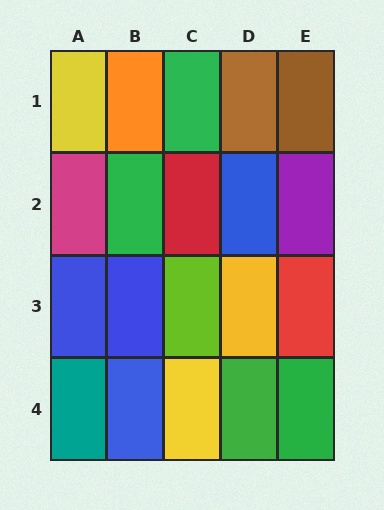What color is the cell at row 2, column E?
Purple.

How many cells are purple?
1 cell is purple.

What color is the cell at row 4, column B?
Blue.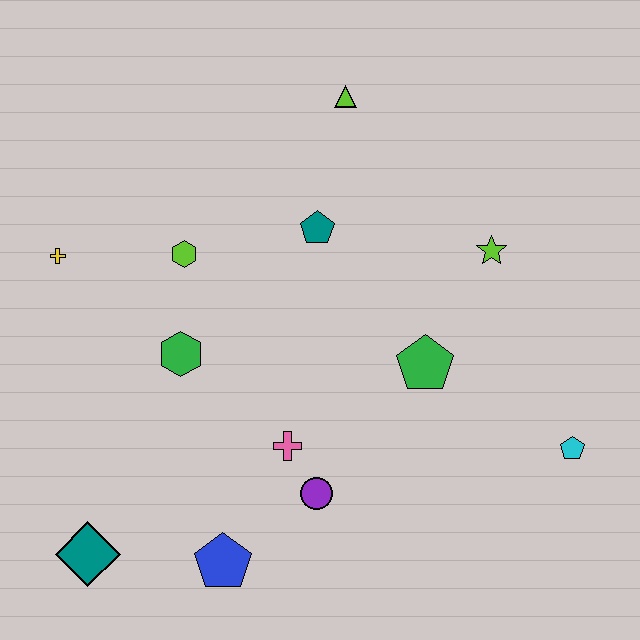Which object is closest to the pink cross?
The purple circle is closest to the pink cross.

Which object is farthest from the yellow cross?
The cyan pentagon is farthest from the yellow cross.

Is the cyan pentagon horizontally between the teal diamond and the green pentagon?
No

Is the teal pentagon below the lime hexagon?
No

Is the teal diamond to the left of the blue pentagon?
Yes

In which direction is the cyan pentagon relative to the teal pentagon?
The cyan pentagon is to the right of the teal pentagon.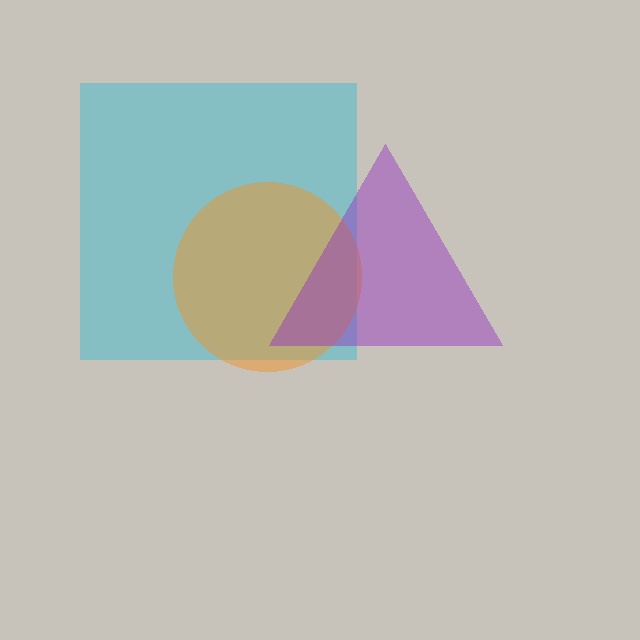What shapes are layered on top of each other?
The layered shapes are: a cyan square, an orange circle, a purple triangle.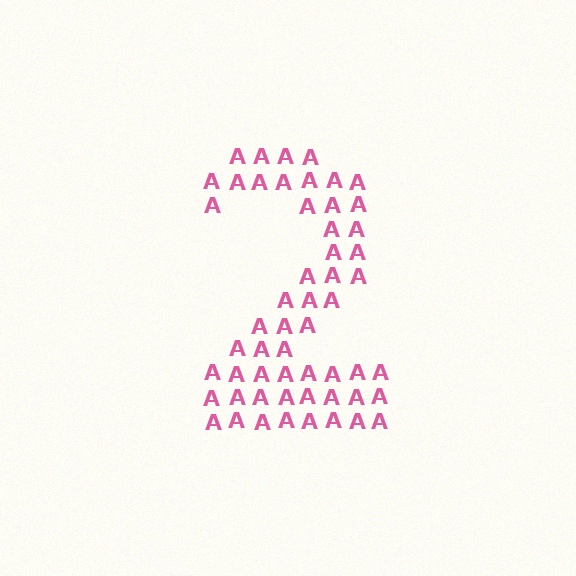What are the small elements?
The small elements are letter A's.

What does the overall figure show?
The overall figure shows the digit 2.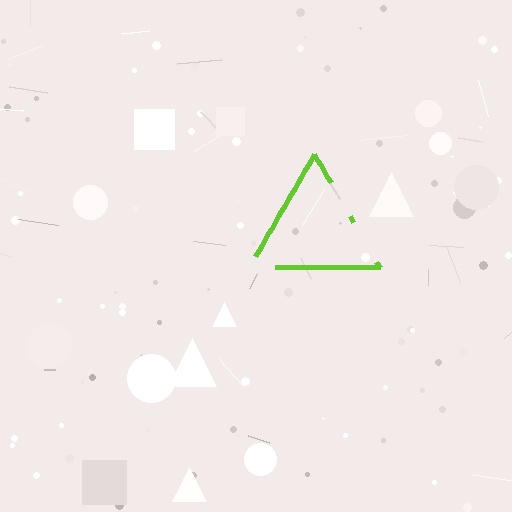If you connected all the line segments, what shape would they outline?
They would outline a triangle.